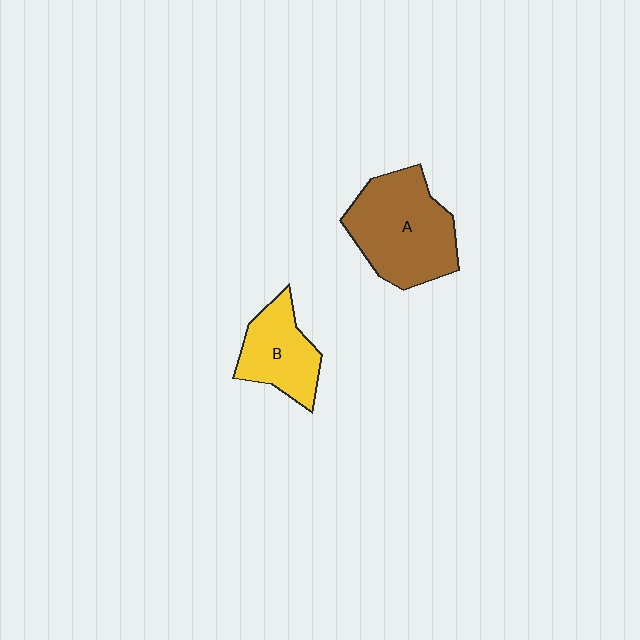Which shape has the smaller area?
Shape B (yellow).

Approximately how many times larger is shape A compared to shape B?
Approximately 1.6 times.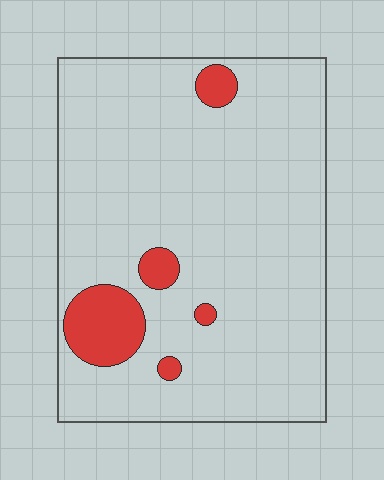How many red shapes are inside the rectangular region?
5.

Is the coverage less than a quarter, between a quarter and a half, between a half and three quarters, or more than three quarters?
Less than a quarter.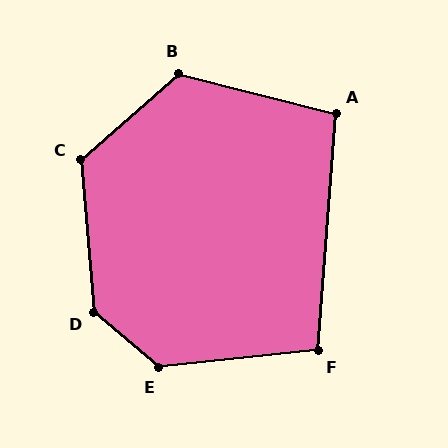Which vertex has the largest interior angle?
D, at approximately 135 degrees.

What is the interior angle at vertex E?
Approximately 134 degrees (obtuse).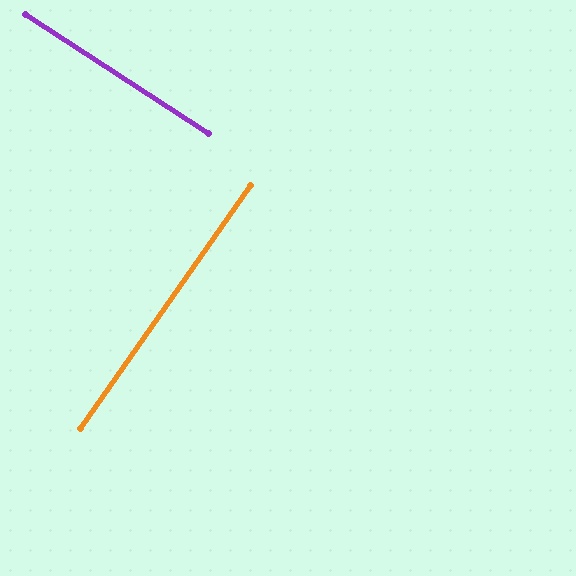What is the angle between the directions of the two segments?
Approximately 88 degrees.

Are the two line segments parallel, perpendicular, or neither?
Perpendicular — they meet at approximately 88°.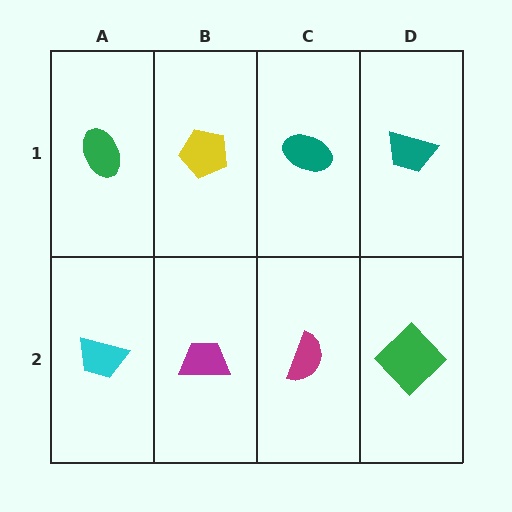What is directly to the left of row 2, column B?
A cyan trapezoid.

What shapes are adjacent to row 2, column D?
A teal trapezoid (row 1, column D), a magenta semicircle (row 2, column C).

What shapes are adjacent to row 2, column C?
A teal ellipse (row 1, column C), a magenta trapezoid (row 2, column B), a green diamond (row 2, column D).